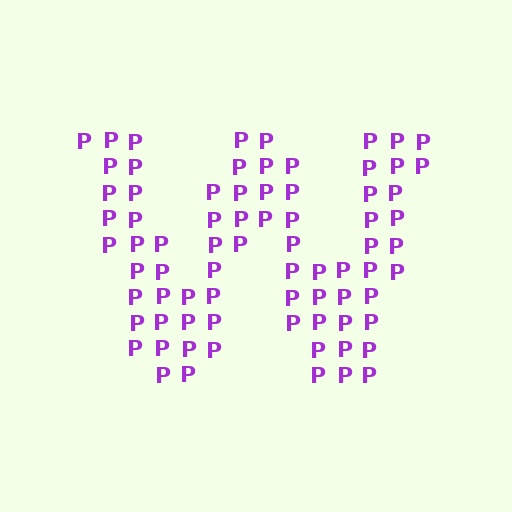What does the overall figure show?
The overall figure shows the letter W.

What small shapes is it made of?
It is made of small letter P's.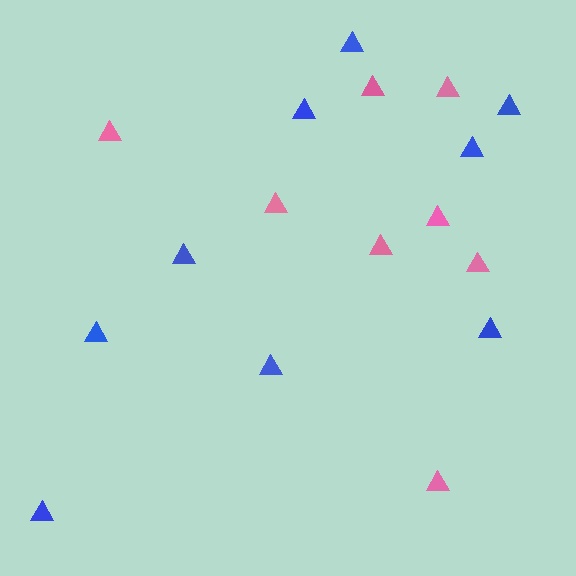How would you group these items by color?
There are 2 groups: one group of blue triangles (9) and one group of pink triangles (8).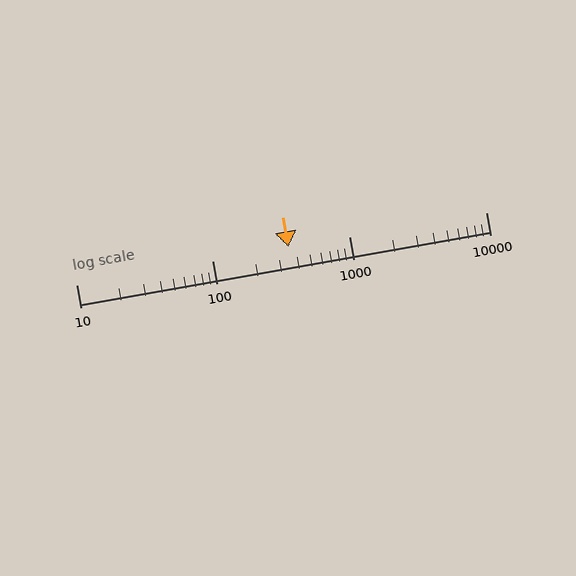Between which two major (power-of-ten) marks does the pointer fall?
The pointer is between 100 and 1000.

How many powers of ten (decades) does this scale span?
The scale spans 3 decades, from 10 to 10000.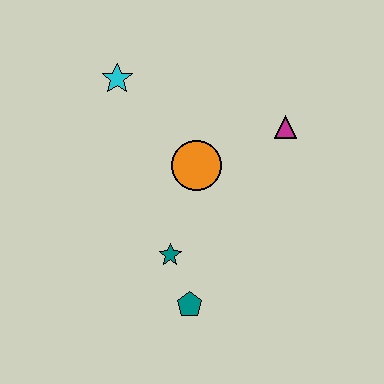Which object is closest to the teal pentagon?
The teal star is closest to the teal pentagon.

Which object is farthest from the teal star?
The cyan star is farthest from the teal star.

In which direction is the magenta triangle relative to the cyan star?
The magenta triangle is to the right of the cyan star.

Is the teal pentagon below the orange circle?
Yes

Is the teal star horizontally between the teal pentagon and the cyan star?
Yes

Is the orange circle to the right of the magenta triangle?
No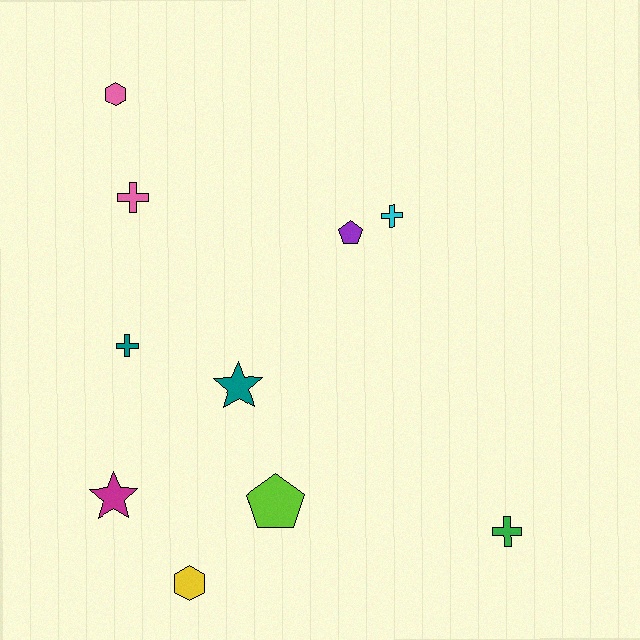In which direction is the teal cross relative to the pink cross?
The teal cross is below the pink cross.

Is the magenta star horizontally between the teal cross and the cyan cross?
No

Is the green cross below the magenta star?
Yes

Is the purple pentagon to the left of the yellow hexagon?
No